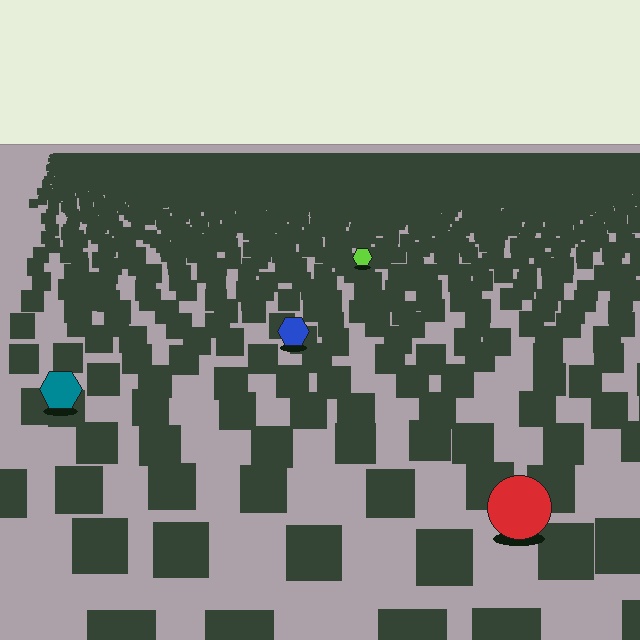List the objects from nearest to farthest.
From nearest to farthest: the red circle, the teal hexagon, the blue hexagon, the lime hexagon.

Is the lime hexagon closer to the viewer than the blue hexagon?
No. The blue hexagon is closer — you can tell from the texture gradient: the ground texture is coarser near it.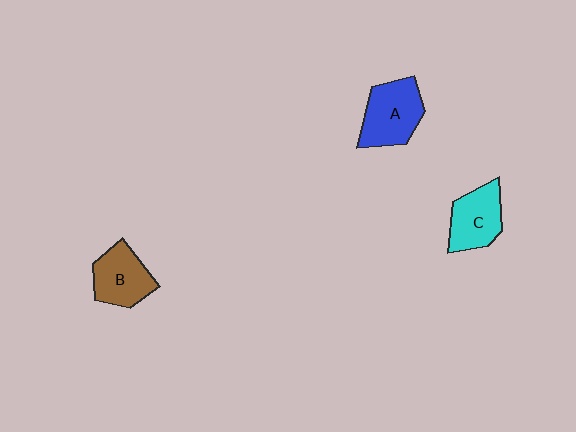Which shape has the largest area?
Shape A (blue).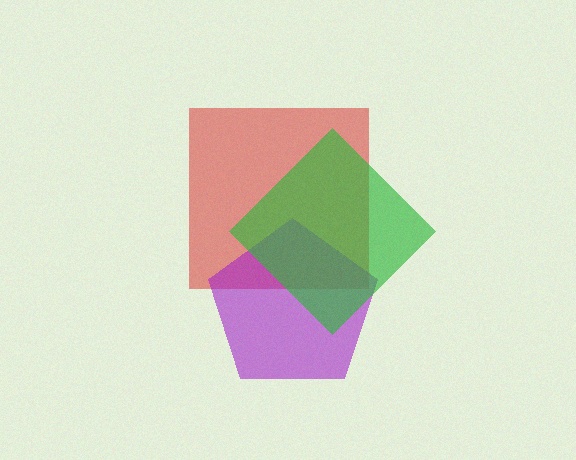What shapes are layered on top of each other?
The layered shapes are: a red square, a purple pentagon, a green diamond.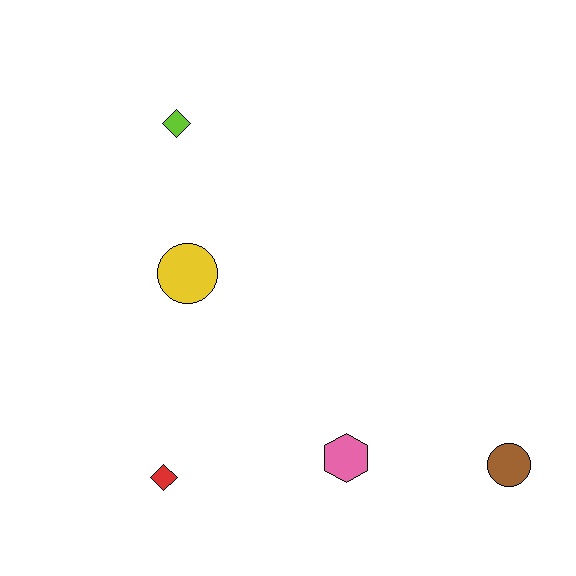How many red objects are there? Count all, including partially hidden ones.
There is 1 red object.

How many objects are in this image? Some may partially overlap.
There are 5 objects.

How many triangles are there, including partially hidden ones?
There are no triangles.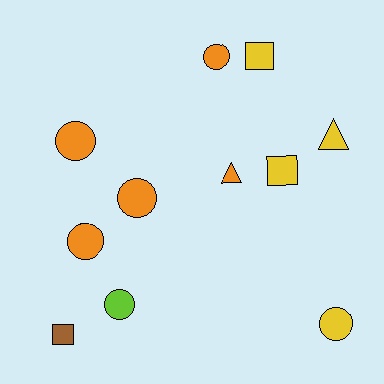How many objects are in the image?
There are 11 objects.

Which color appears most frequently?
Orange, with 5 objects.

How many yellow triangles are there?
There is 1 yellow triangle.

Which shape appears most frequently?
Circle, with 6 objects.